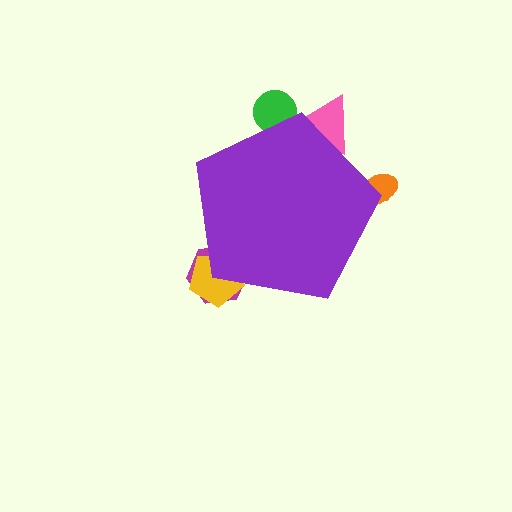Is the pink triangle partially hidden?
Yes, the pink triangle is partially hidden behind the purple pentagon.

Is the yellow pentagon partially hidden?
Yes, the yellow pentagon is partially hidden behind the purple pentagon.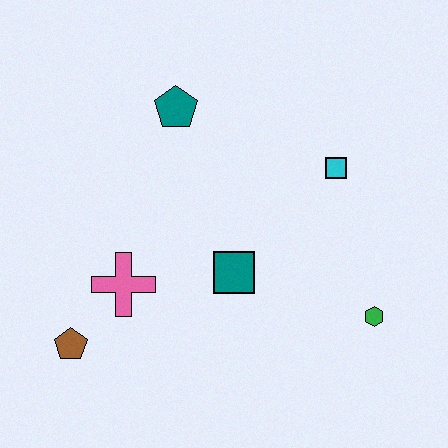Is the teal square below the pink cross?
No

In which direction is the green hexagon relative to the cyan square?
The green hexagon is below the cyan square.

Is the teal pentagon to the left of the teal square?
Yes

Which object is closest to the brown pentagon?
The pink cross is closest to the brown pentagon.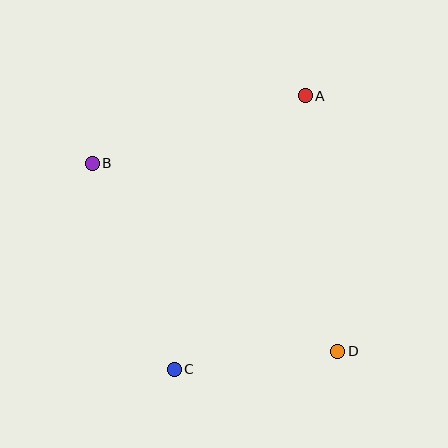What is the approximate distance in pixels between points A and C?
The distance between A and C is approximately 303 pixels.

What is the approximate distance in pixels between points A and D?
The distance between A and D is approximately 258 pixels.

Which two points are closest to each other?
Points C and D are closest to each other.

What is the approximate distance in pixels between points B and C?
The distance between B and C is approximately 222 pixels.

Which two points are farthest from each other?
Points B and D are farthest from each other.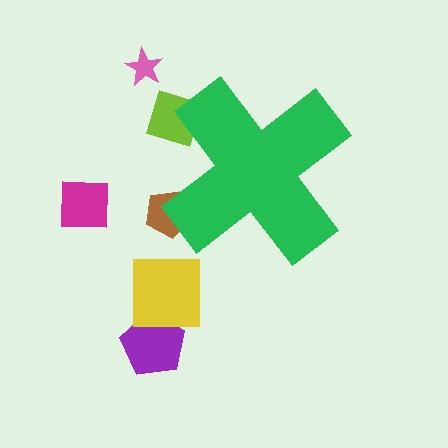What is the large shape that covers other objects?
A green cross.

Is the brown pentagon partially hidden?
Yes, the brown pentagon is partially hidden behind the green cross.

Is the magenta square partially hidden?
No, the magenta square is fully visible.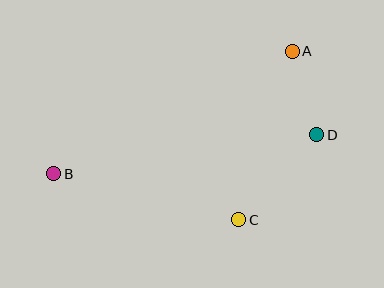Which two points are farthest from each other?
Points A and B are farthest from each other.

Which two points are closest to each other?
Points A and D are closest to each other.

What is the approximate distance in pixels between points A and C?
The distance between A and C is approximately 177 pixels.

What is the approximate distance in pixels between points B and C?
The distance between B and C is approximately 191 pixels.